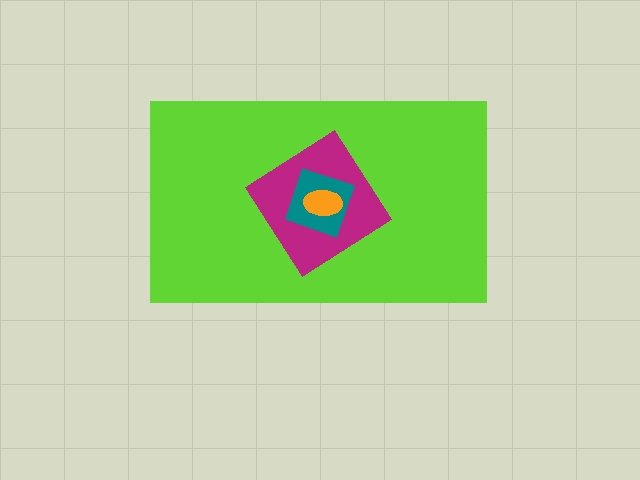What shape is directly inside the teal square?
The orange ellipse.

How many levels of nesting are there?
4.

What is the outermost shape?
The lime rectangle.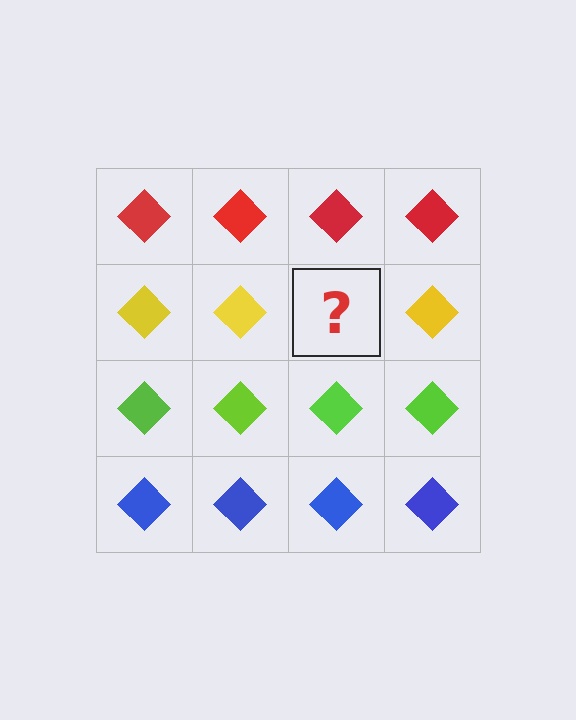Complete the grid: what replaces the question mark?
The question mark should be replaced with a yellow diamond.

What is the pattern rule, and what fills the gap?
The rule is that each row has a consistent color. The gap should be filled with a yellow diamond.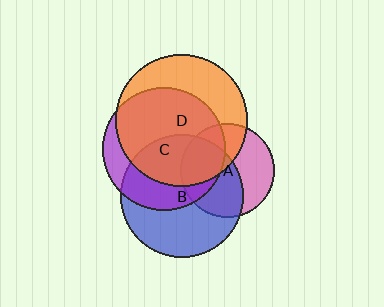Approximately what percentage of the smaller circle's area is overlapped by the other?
Approximately 70%.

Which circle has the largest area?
Circle D (orange).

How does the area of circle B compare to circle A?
Approximately 1.7 times.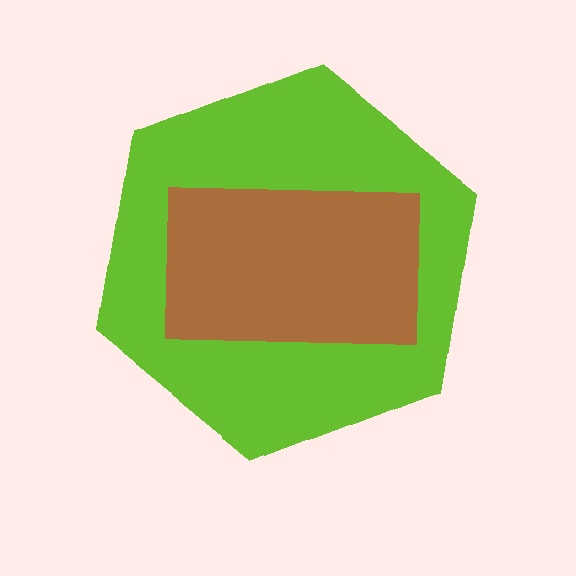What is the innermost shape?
The brown rectangle.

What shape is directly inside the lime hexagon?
The brown rectangle.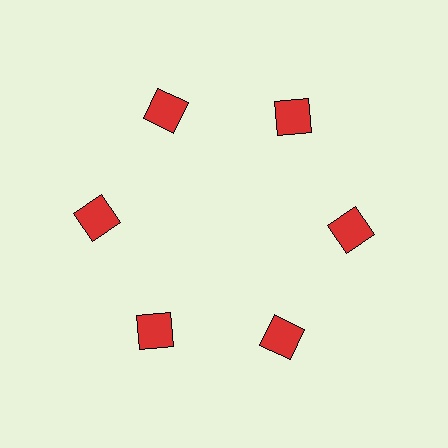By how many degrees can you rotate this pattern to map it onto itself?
The pattern maps onto itself every 60 degrees of rotation.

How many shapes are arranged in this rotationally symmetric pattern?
There are 6 shapes, arranged in 6 groups of 1.